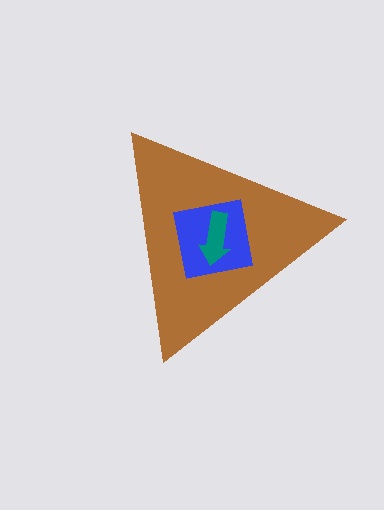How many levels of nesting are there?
3.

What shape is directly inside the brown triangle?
The blue square.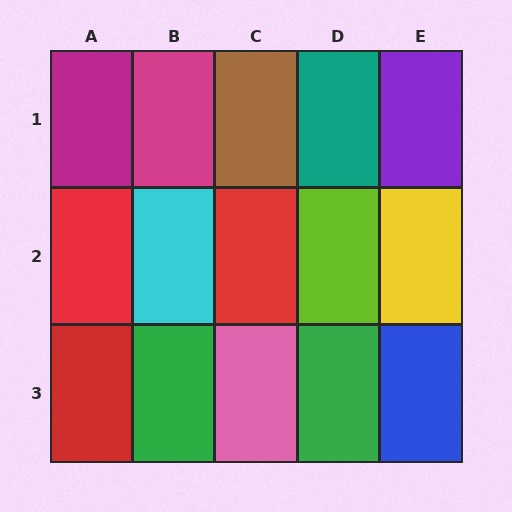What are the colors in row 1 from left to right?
Magenta, magenta, brown, teal, purple.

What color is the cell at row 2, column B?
Cyan.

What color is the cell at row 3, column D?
Green.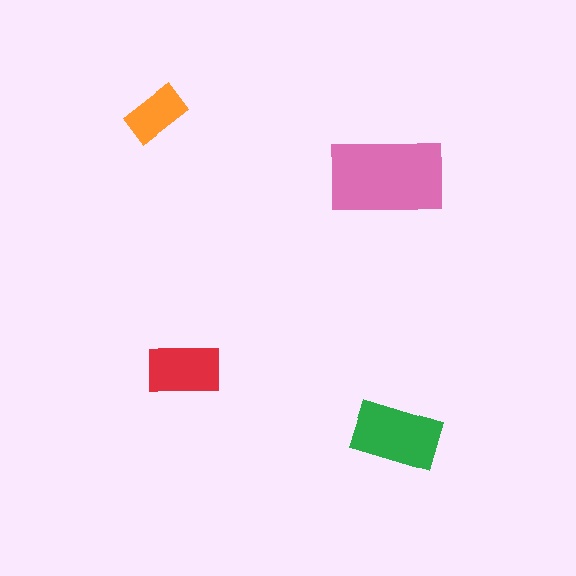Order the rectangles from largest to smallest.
the pink one, the green one, the red one, the orange one.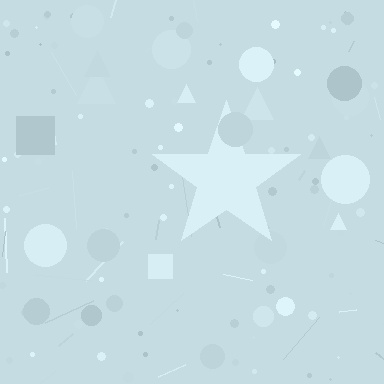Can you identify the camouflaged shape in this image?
The camouflaged shape is a star.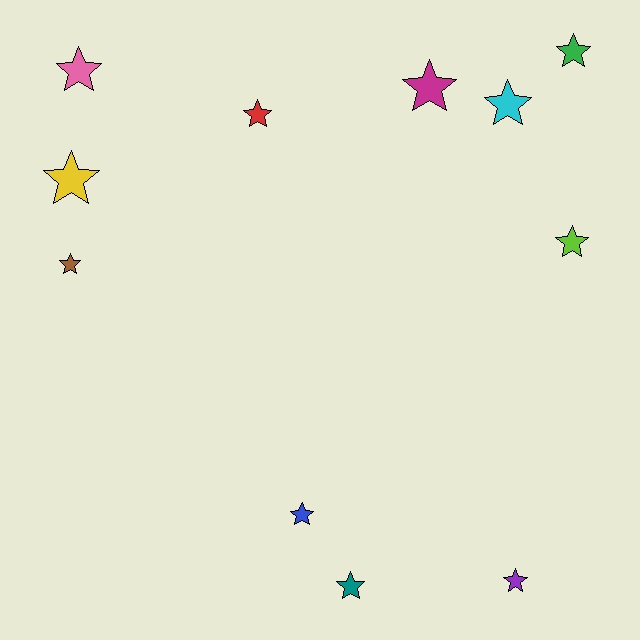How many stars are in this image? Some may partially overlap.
There are 11 stars.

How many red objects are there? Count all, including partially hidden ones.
There is 1 red object.